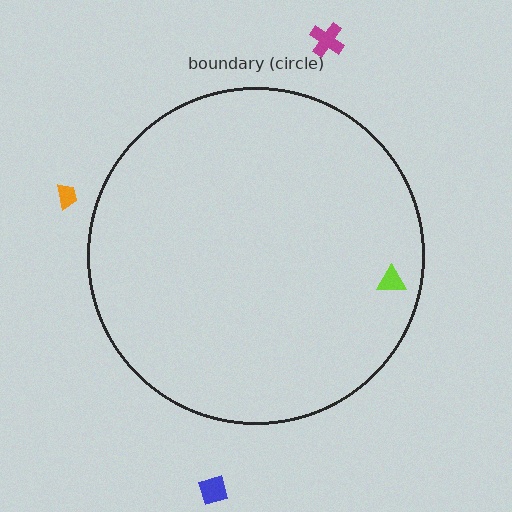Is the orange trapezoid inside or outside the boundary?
Outside.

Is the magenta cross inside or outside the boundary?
Outside.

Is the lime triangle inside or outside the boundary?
Inside.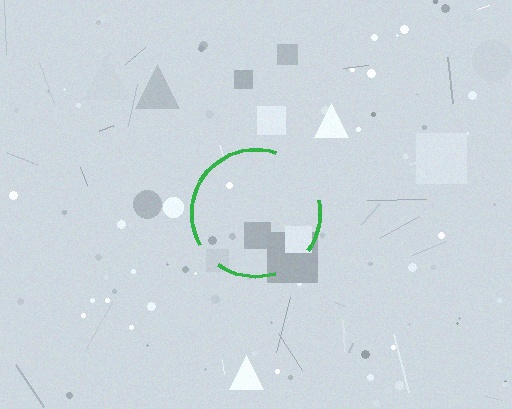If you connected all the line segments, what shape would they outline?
They would outline a circle.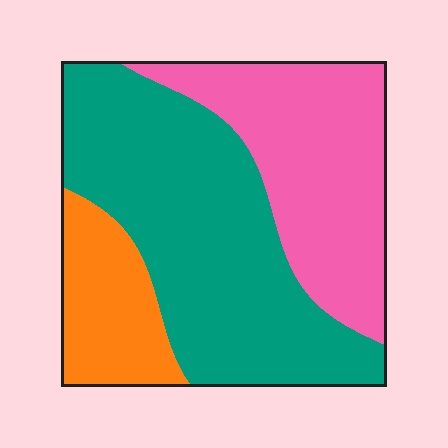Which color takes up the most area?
Teal, at roughly 50%.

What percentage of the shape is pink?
Pink takes up about one third (1/3) of the shape.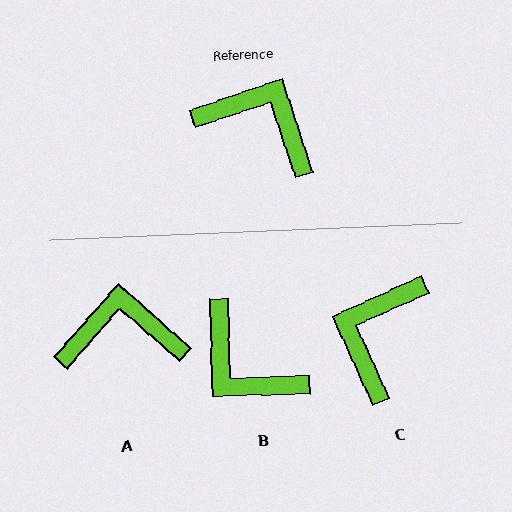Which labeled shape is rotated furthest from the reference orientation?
B, about 163 degrees away.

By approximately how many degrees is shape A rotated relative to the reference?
Approximately 30 degrees counter-clockwise.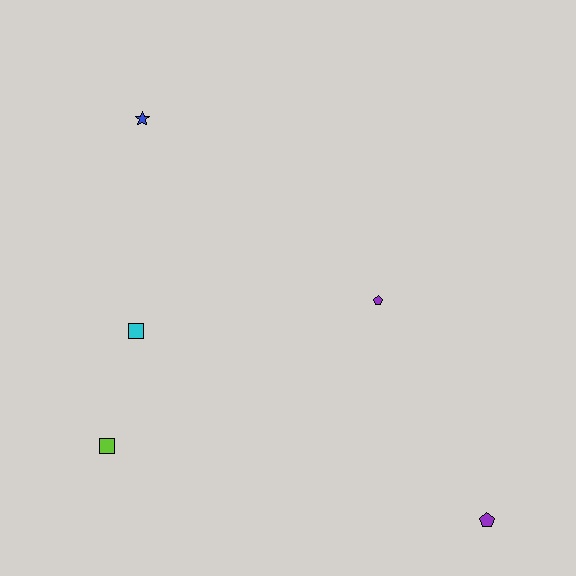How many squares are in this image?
There are 2 squares.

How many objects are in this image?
There are 5 objects.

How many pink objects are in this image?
There are no pink objects.